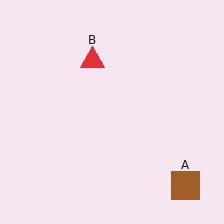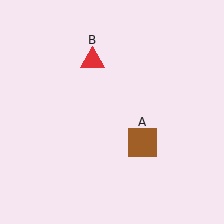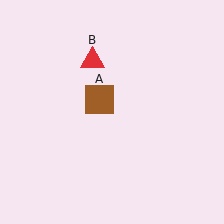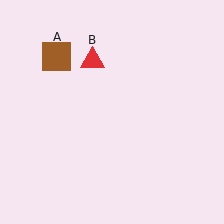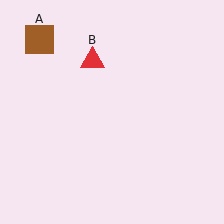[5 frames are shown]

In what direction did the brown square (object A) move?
The brown square (object A) moved up and to the left.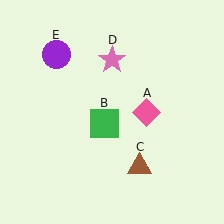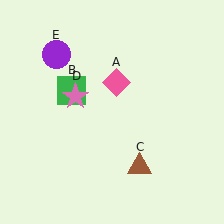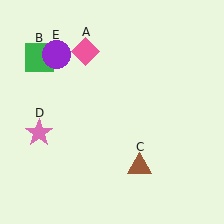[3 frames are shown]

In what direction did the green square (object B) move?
The green square (object B) moved up and to the left.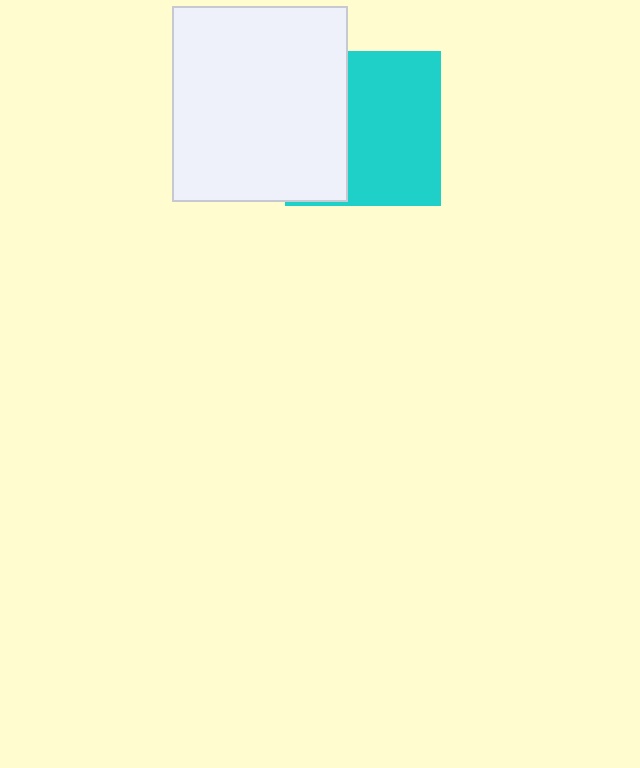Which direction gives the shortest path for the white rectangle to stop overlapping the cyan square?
Moving left gives the shortest separation.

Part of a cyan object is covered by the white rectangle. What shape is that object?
It is a square.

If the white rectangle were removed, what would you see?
You would see the complete cyan square.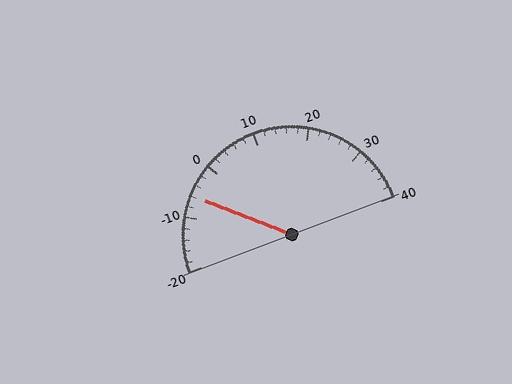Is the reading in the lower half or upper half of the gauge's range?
The reading is in the lower half of the range (-20 to 40).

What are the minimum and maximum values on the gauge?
The gauge ranges from -20 to 40.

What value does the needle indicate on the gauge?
The needle indicates approximately -6.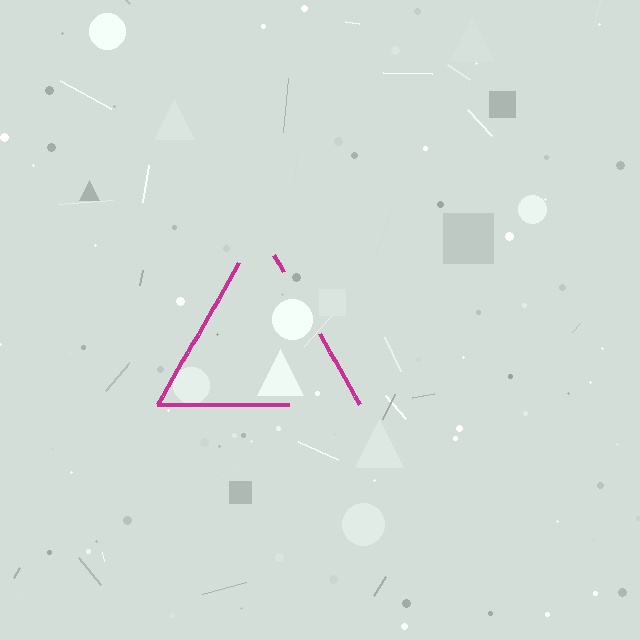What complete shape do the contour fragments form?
The contour fragments form a triangle.